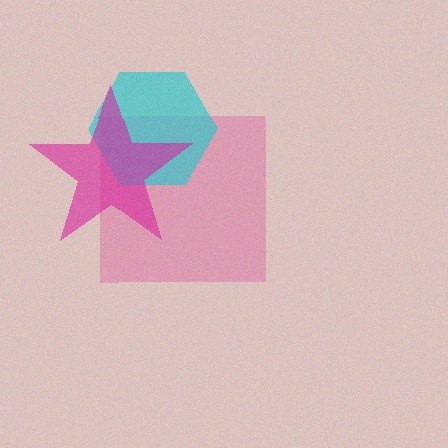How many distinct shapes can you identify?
There are 3 distinct shapes: a pink square, a cyan hexagon, a magenta star.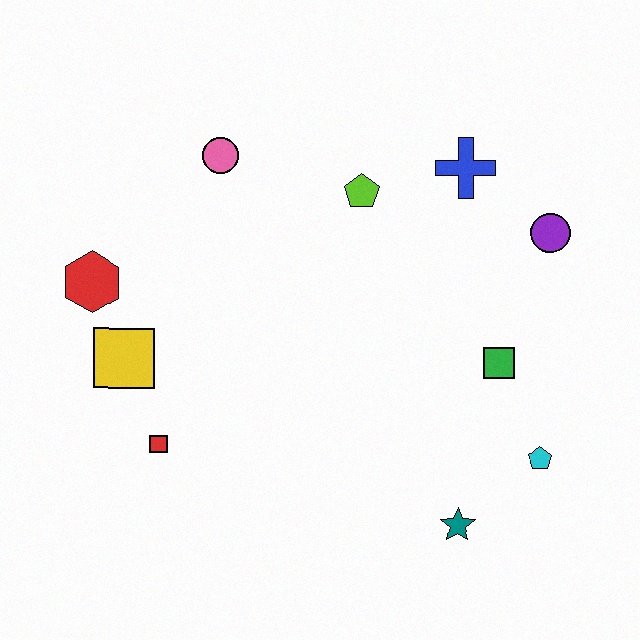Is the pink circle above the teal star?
Yes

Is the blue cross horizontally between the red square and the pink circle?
No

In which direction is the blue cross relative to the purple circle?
The blue cross is to the left of the purple circle.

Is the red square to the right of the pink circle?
No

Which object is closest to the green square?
The cyan pentagon is closest to the green square.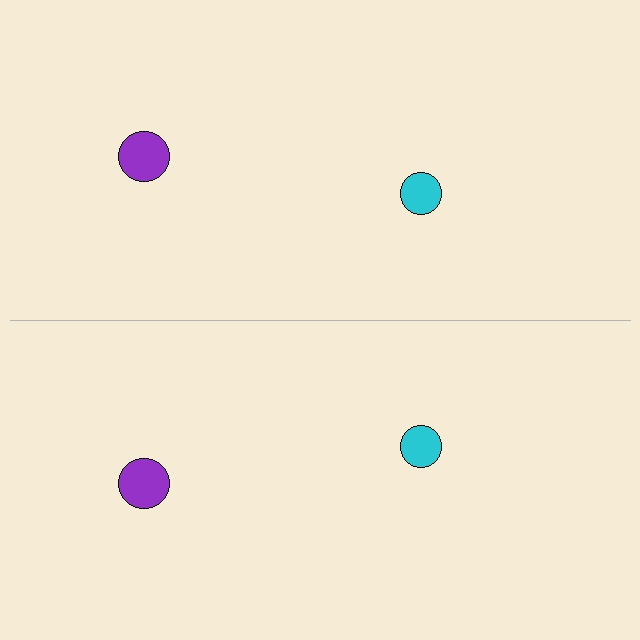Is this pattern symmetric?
Yes, this pattern has bilateral (reflection) symmetry.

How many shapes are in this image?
There are 4 shapes in this image.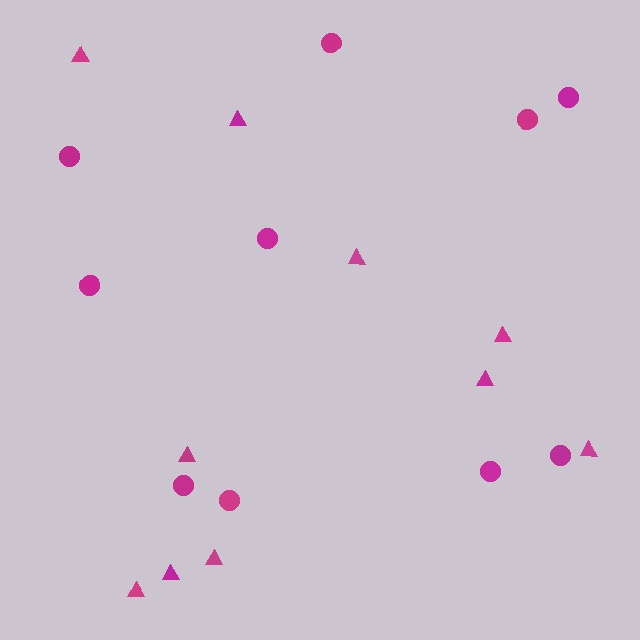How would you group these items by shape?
There are 2 groups: one group of circles (10) and one group of triangles (10).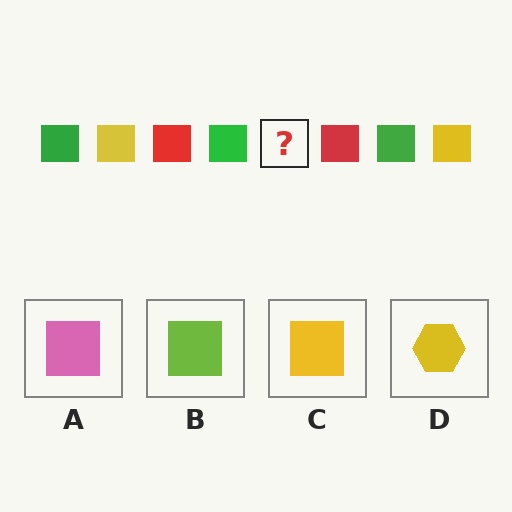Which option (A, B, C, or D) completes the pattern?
C.